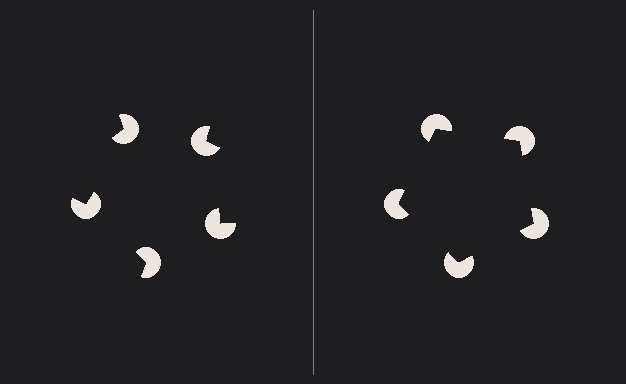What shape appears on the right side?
An illusory pentagon.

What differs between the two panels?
The pac-man discs are positioned identically on both sides; only the wedge orientations differ. On the right they align to a pentagon; on the left they are misaligned.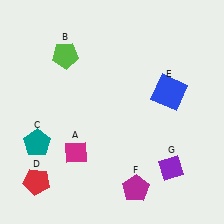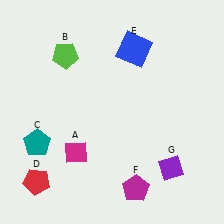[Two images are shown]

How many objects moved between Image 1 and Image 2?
1 object moved between the two images.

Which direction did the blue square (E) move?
The blue square (E) moved up.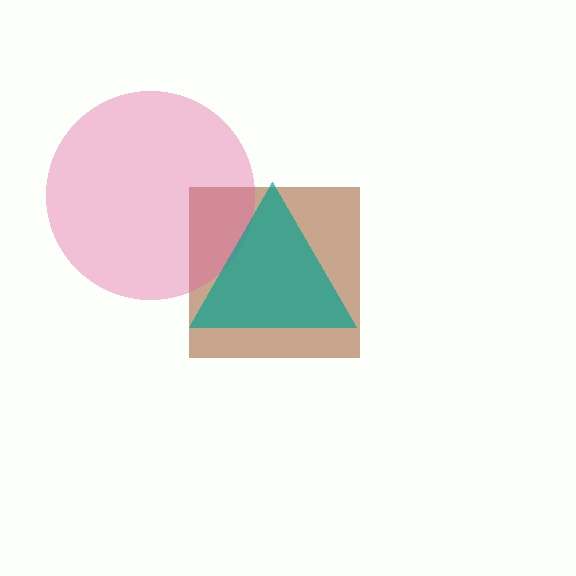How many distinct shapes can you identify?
There are 3 distinct shapes: a brown square, a pink circle, a teal triangle.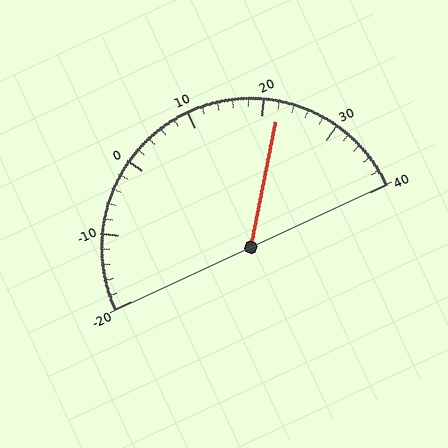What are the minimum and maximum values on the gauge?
The gauge ranges from -20 to 40.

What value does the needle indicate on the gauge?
The needle indicates approximately 22.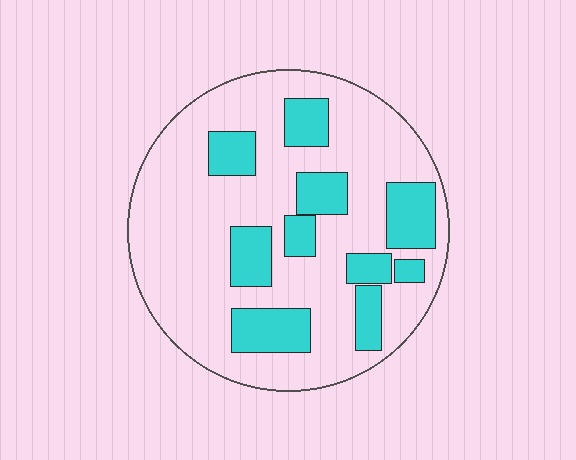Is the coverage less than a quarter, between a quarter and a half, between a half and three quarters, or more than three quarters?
Between a quarter and a half.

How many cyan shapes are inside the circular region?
10.